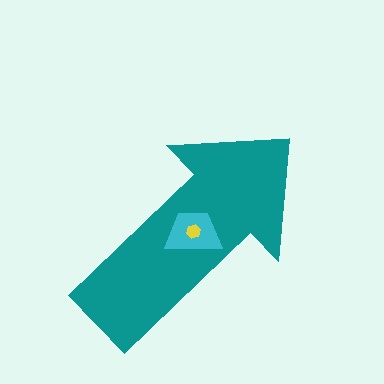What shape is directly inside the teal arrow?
The cyan trapezoid.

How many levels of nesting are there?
3.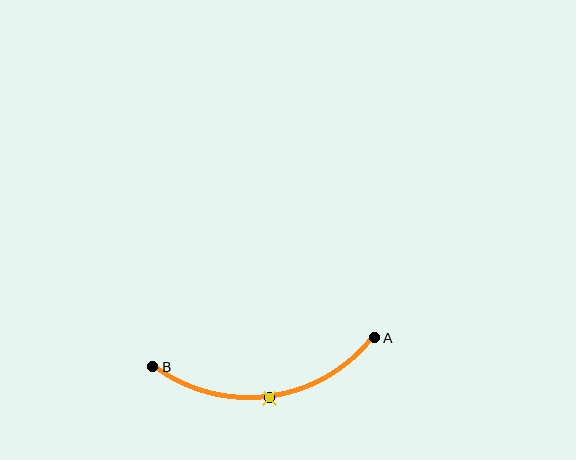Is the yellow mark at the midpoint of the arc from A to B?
Yes. The yellow mark lies on the arc at equal arc-length from both A and B — it is the arc midpoint.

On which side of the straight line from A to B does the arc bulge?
The arc bulges below the straight line connecting A and B.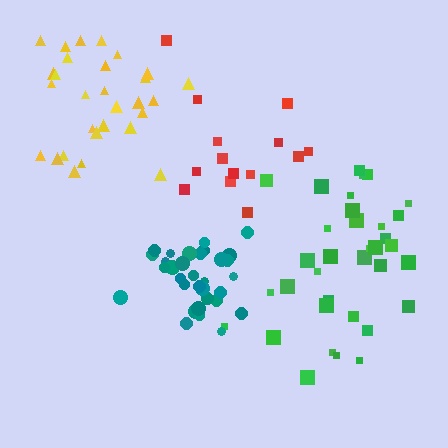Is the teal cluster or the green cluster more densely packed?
Teal.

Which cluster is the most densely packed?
Teal.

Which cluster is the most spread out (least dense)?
Red.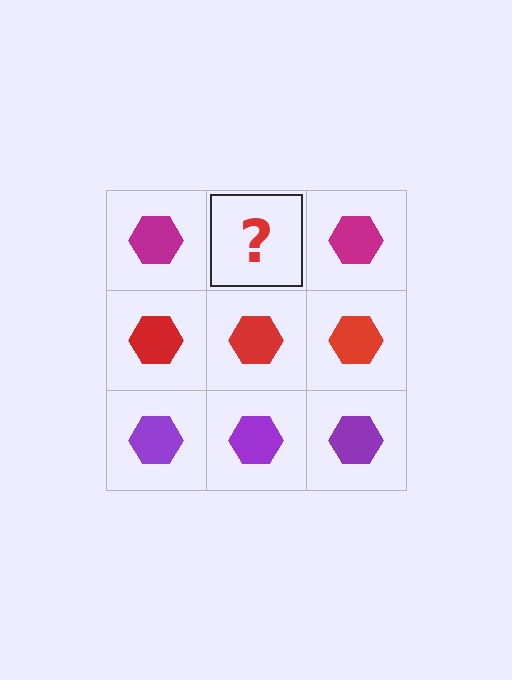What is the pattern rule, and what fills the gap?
The rule is that each row has a consistent color. The gap should be filled with a magenta hexagon.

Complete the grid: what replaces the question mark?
The question mark should be replaced with a magenta hexagon.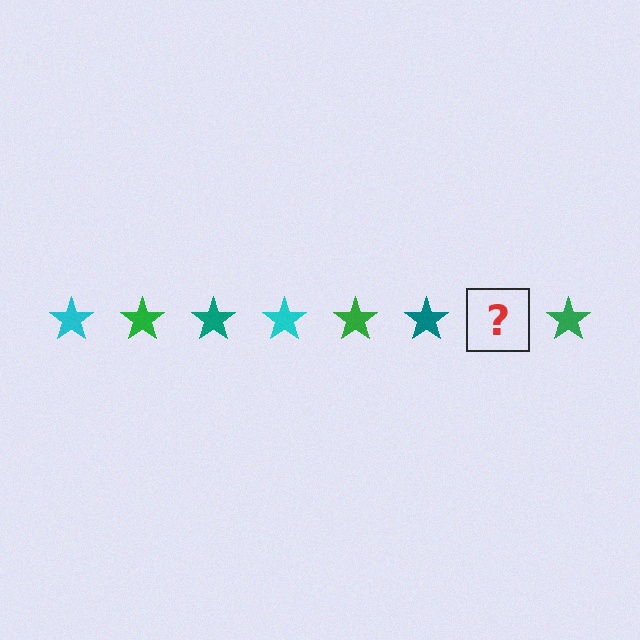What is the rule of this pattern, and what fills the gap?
The rule is that the pattern cycles through cyan, green, teal stars. The gap should be filled with a cyan star.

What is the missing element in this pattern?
The missing element is a cyan star.